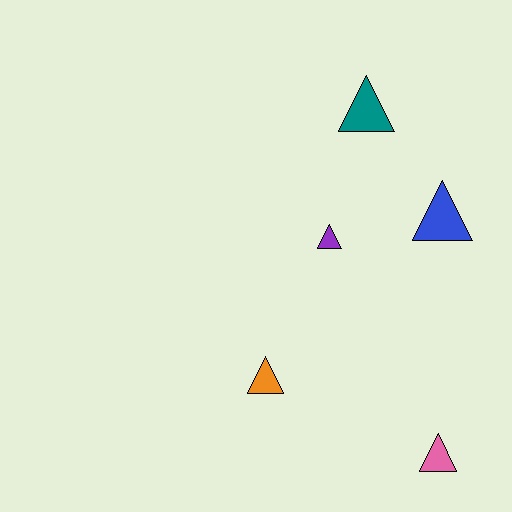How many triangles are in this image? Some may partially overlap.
There are 5 triangles.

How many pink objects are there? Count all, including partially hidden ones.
There is 1 pink object.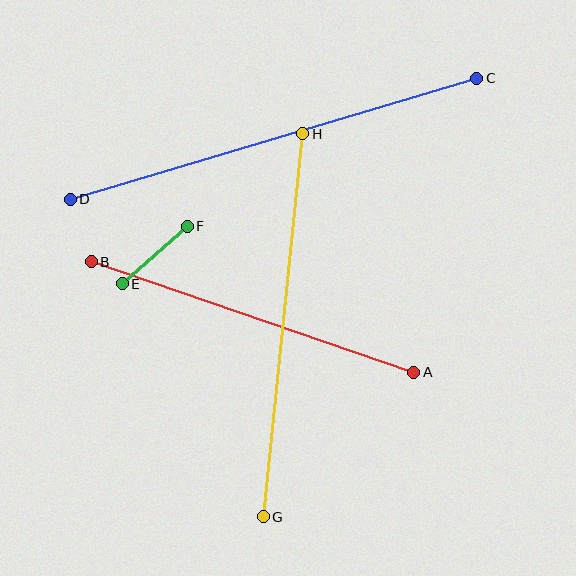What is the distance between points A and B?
The distance is approximately 341 pixels.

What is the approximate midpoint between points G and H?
The midpoint is at approximately (283, 325) pixels.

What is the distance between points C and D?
The distance is approximately 424 pixels.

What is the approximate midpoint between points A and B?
The midpoint is at approximately (253, 317) pixels.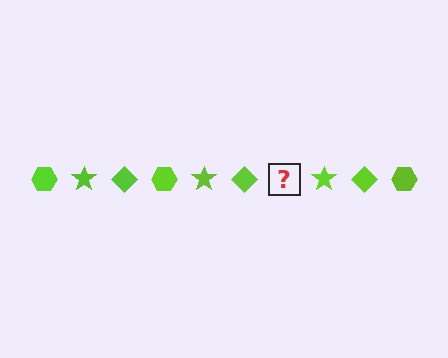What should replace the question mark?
The question mark should be replaced with a lime hexagon.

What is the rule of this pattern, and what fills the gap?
The rule is that the pattern cycles through hexagon, star, diamond shapes in lime. The gap should be filled with a lime hexagon.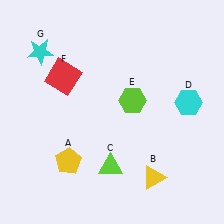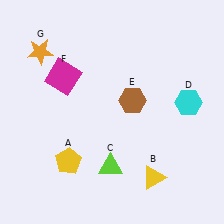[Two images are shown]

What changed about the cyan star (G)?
In Image 1, G is cyan. In Image 2, it changed to orange.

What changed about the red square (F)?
In Image 1, F is red. In Image 2, it changed to magenta.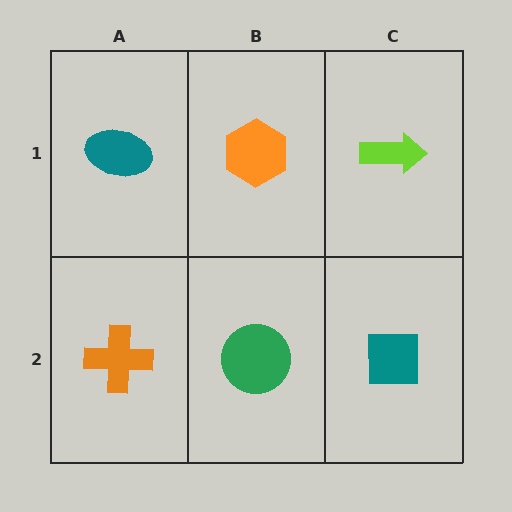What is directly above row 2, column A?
A teal ellipse.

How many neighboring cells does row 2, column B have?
3.